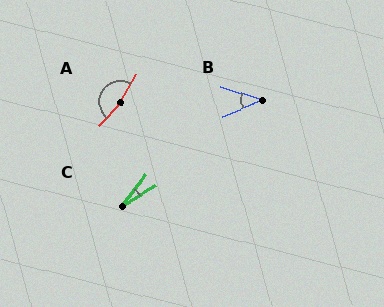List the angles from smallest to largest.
C (22°), B (40°), A (166°).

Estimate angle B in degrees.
Approximately 40 degrees.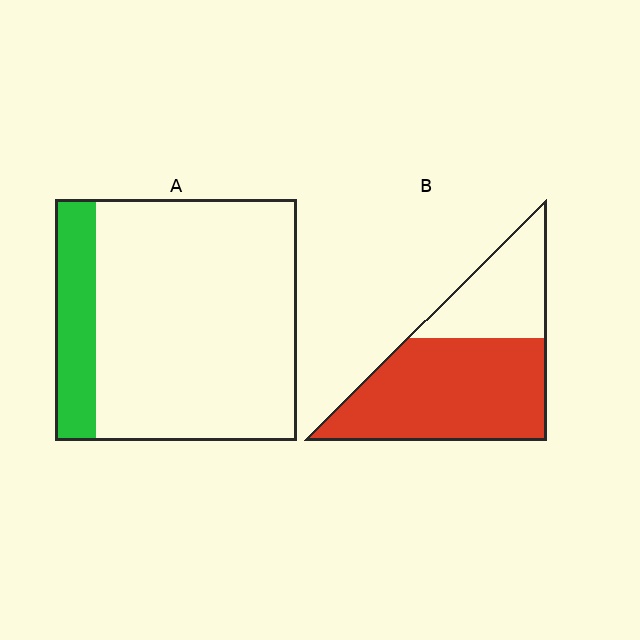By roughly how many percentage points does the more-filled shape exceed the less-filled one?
By roughly 50 percentage points (B over A).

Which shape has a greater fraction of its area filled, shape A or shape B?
Shape B.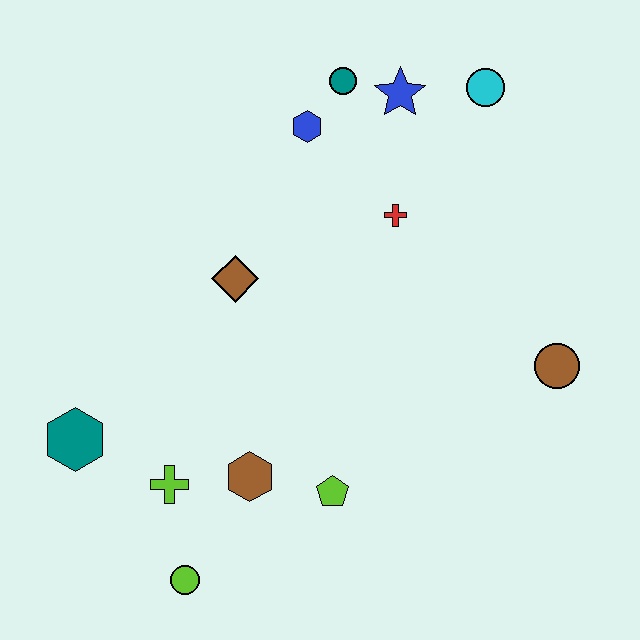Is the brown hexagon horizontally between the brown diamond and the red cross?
Yes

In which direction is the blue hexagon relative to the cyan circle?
The blue hexagon is to the left of the cyan circle.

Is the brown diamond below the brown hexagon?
No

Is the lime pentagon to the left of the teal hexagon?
No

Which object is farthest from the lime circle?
The cyan circle is farthest from the lime circle.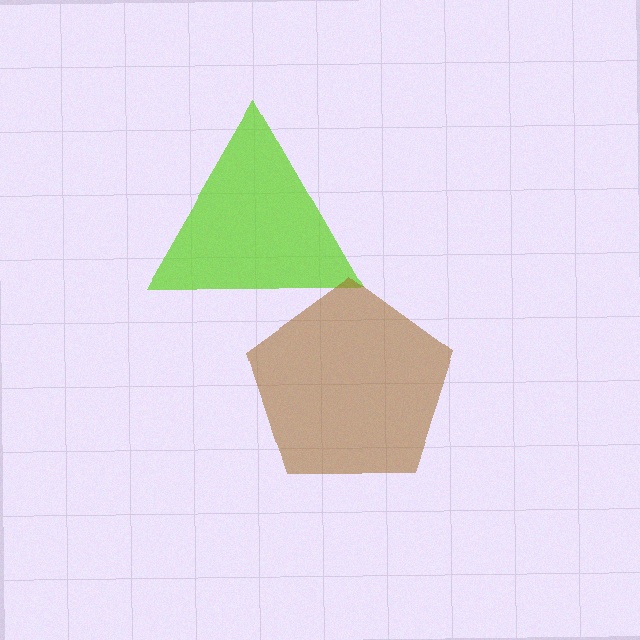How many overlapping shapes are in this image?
There are 2 overlapping shapes in the image.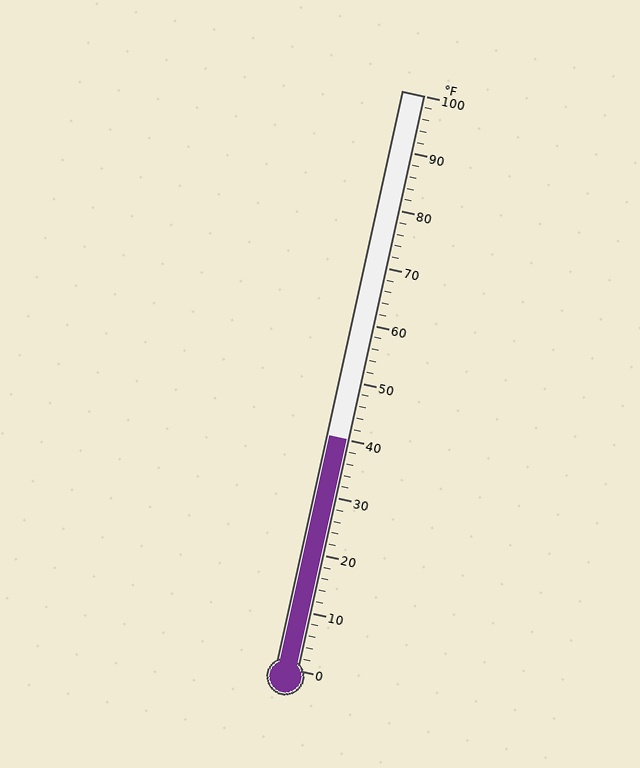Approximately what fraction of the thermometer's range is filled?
The thermometer is filled to approximately 40% of its range.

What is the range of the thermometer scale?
The thermometer scale ranges from 0°F to 100°F.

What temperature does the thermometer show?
The thermometer shows approximately 40°F.